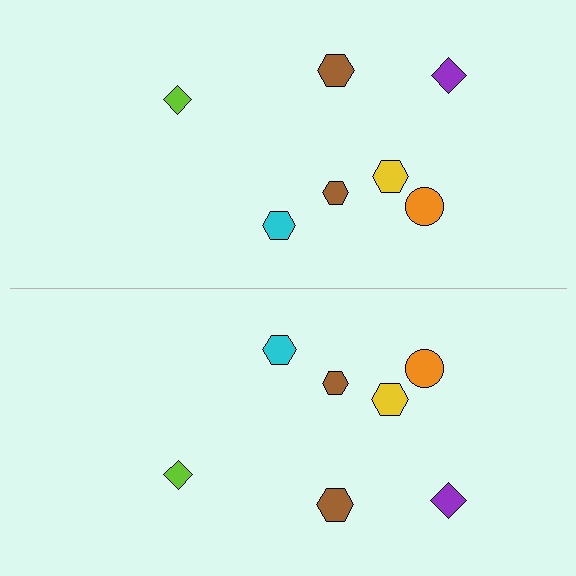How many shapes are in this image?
There are 14 shapes in this image.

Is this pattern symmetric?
Yes, this pattern has bilateral (reflection) symmetry.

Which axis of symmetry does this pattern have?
The pattern has a horizontal axis of symmetry running through the center of the image.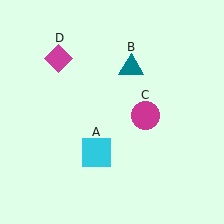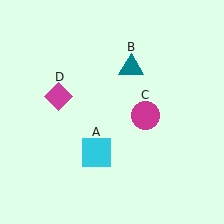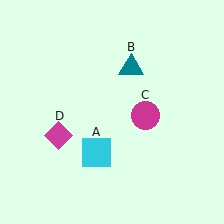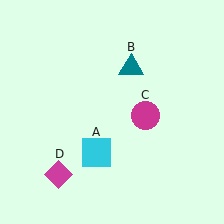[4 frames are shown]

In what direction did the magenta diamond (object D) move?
The magenta diamond (object D) moved down.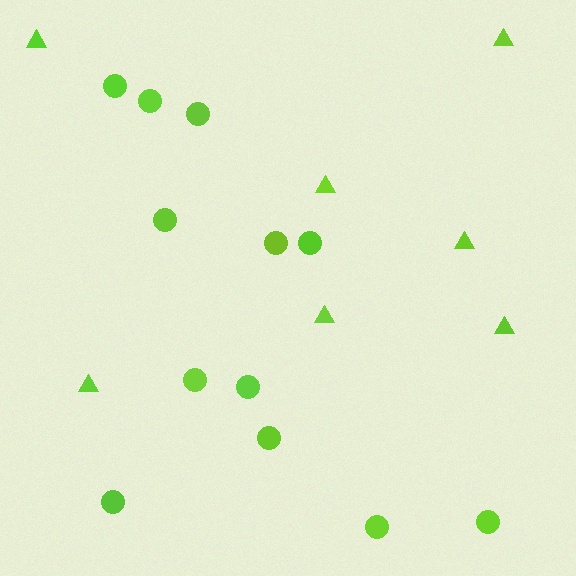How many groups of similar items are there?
There are 2 groups: one group of triangles (7) and one group of circles (12).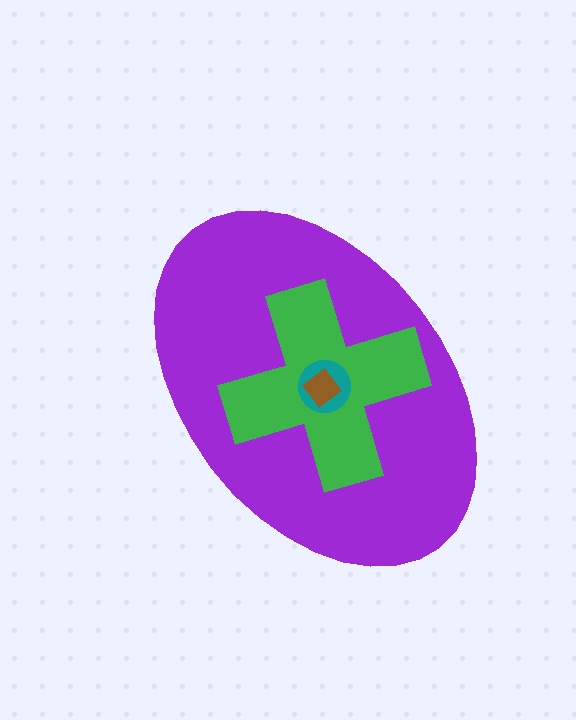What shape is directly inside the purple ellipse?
The green cross.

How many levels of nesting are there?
4.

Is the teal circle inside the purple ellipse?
Yes.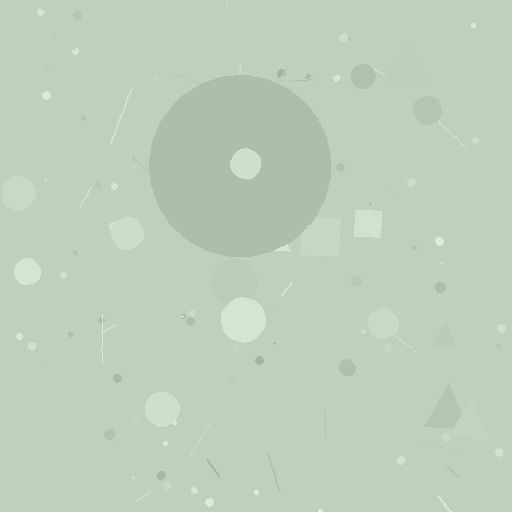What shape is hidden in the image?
A circle is hidden in the image.